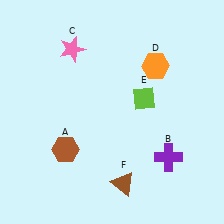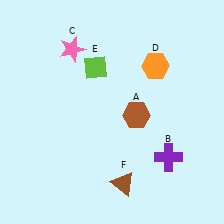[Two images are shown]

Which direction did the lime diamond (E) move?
The lime diamond (E) moved left.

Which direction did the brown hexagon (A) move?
The brown hexagon (A) moved right.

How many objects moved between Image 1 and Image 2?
2 objects moved between the two images.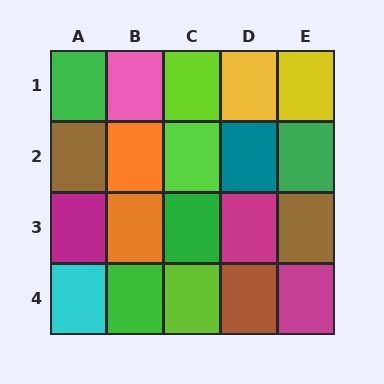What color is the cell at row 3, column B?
Orange.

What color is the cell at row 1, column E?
Yellow.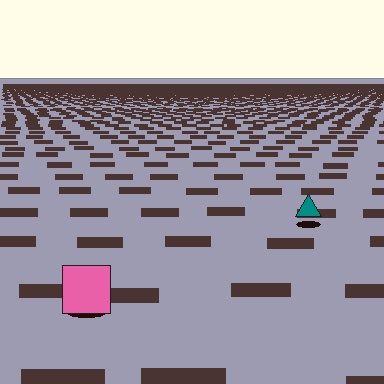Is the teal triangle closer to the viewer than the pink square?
No. The pink square is closer — you can tell from the texture gradient: the ground texture is coarser near it.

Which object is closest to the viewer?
The pink square is closest. The texture marks near it are larger and more spread out.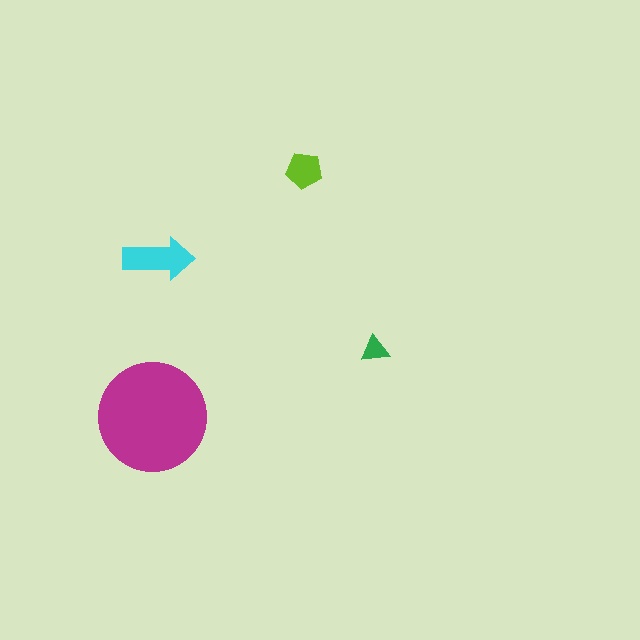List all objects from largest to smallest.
The magenta circle, the cyan arrow, the lime pentagon, the green triangle.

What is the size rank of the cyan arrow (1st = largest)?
2nd.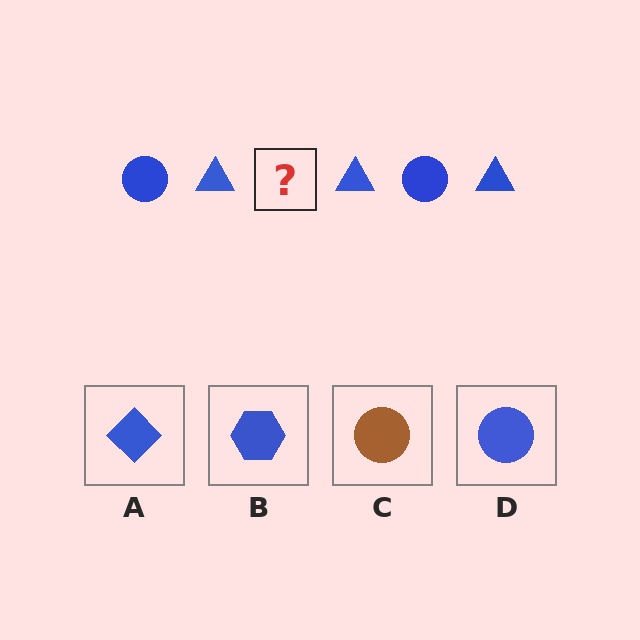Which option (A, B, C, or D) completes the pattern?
D.